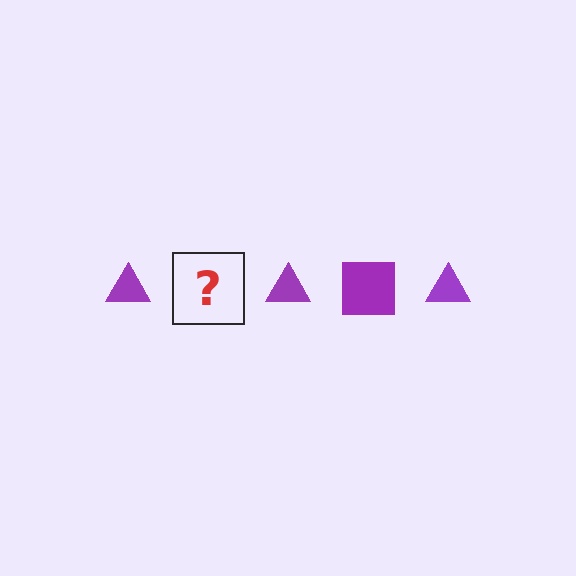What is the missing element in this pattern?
The missing element is a purple square.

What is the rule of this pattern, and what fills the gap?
The rule is that the pattern cycles through triangle, square shapes in purple. The gap should be filled with a purple square.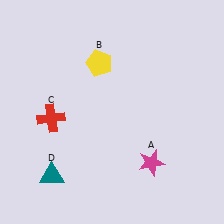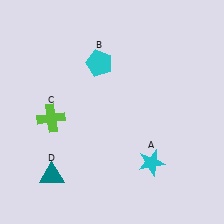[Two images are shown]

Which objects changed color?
A changed from magenta to cyan. B changed from yellow to cyan. C changed from red to lime.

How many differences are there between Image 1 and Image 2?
There are 3 differences between the two images.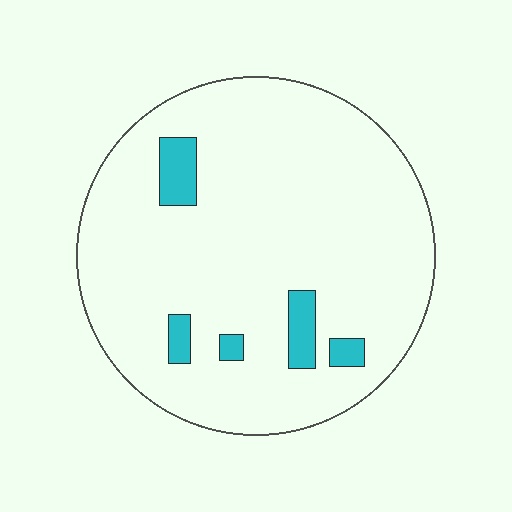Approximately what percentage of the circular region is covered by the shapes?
Approximately 10%.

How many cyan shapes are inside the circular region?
5.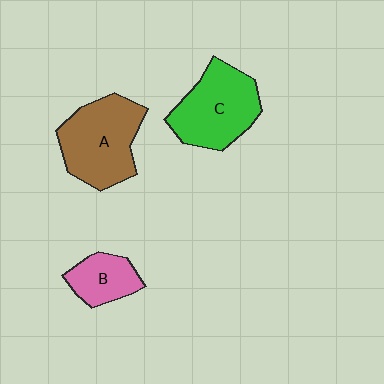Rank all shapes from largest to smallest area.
From largest to smallest: A (brown), C (green), B (pink).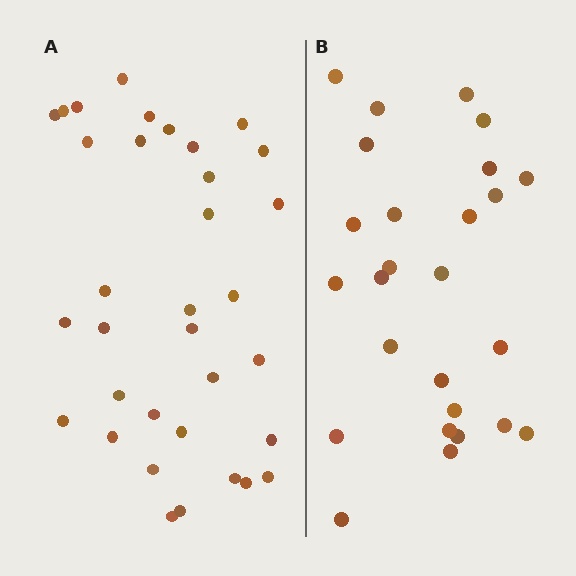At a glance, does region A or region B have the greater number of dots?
Region A (the left region) has more dots.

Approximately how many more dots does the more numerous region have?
Region A has roughly 8 or so more dots than region B.